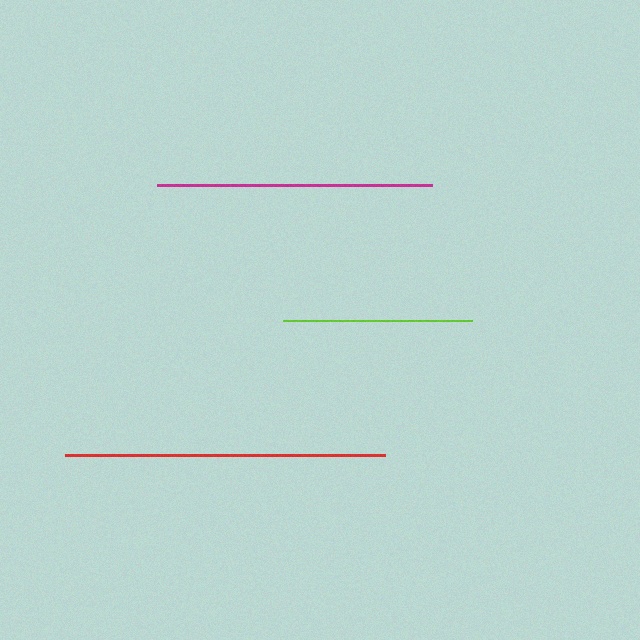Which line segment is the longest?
The red line is the longest at approximately 320 pixels.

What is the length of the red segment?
The red segment is approximately 320 pixels long.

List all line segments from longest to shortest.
From longest to shortest: red, magenta, lime.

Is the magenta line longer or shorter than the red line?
The red line is longer than the magenta line.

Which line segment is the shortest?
The lime line is the shortest at approximately 189 pixels.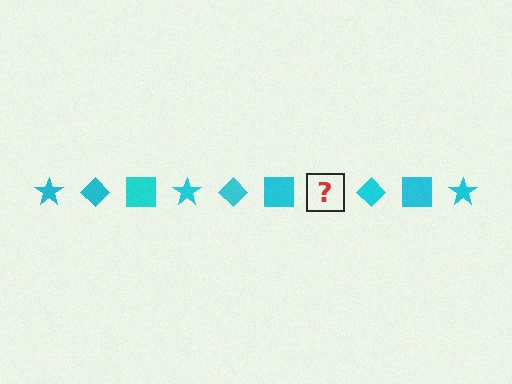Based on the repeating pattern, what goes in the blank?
The blank should be a cyan star.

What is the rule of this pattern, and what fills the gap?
The rule is that the pattern cycles through star, diamond, square shapes in cyan. The gap should be filled with a cyan star.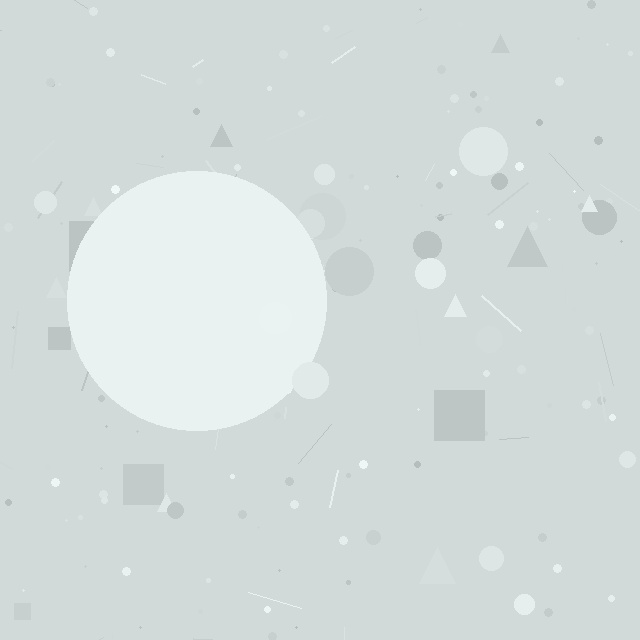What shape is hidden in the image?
A circle is hidden in the image.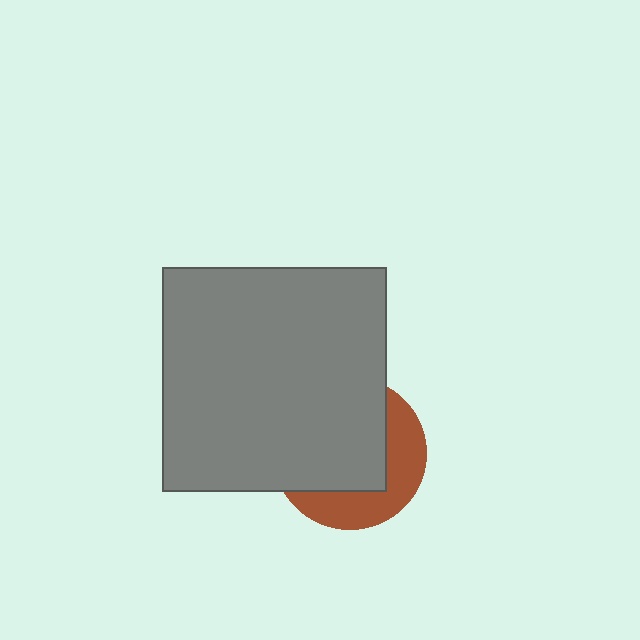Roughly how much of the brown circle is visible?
A small part of it is visible (roughly 37%).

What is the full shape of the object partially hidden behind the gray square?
The partially hidden object is a brown circle.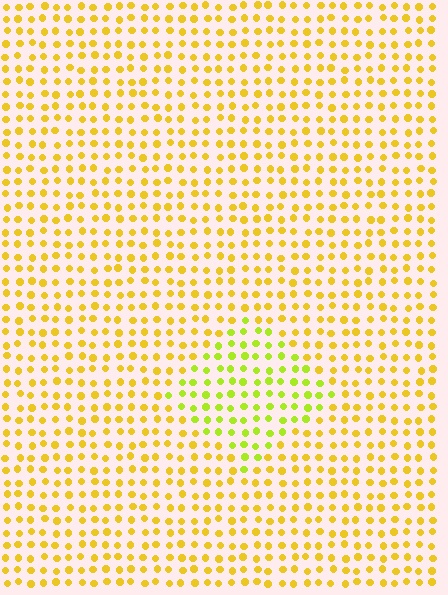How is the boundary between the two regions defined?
The boundary is defined purely by a slight shift in hue (about 31 degrees). Spacing, size, and orientation are identical on both sides.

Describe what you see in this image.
The image is filled with small yellow elements in a uniform arrangement. A diamond-shaped region is visible where the elements are tinted to a slightly different hue, forming a subtle color boundary.